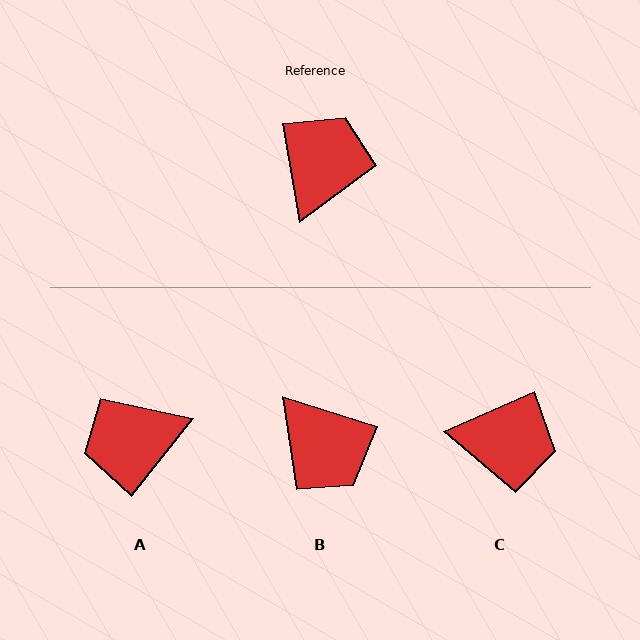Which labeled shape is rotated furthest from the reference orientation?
A, about 131 degrees away.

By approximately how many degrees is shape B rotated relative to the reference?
Approximately 118 degrees clockwise.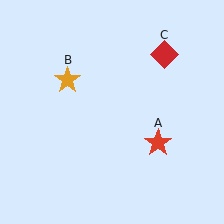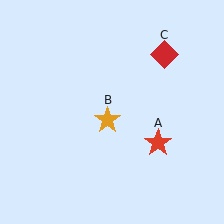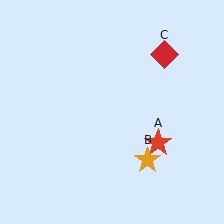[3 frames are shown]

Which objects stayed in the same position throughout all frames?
Red star (object A) and red diamond (object C) remained stationary.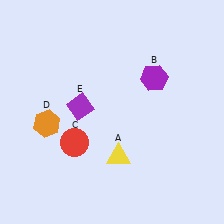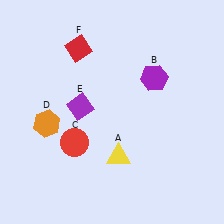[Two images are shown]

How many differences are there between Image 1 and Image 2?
There is 1 difference between the two images.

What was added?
A red diamond (F) was added in Image 2.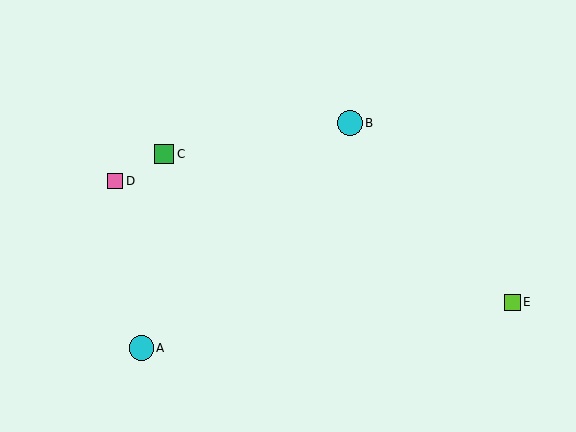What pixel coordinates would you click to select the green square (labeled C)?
Click at (164, 154) to select the green square C.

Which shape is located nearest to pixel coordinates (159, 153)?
The green square (labeled C) at (164, 154) is nearest to that location.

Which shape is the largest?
The cyan circle (labeled B) is the largest.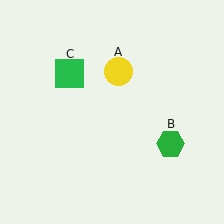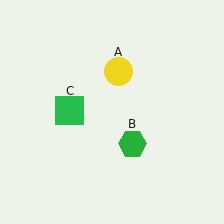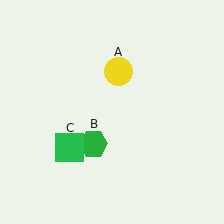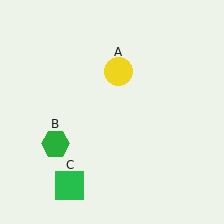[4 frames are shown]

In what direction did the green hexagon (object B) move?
The green hexagon (object B) moved left.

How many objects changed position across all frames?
2 objects changed position: green hexagon (object B), green square (object C).